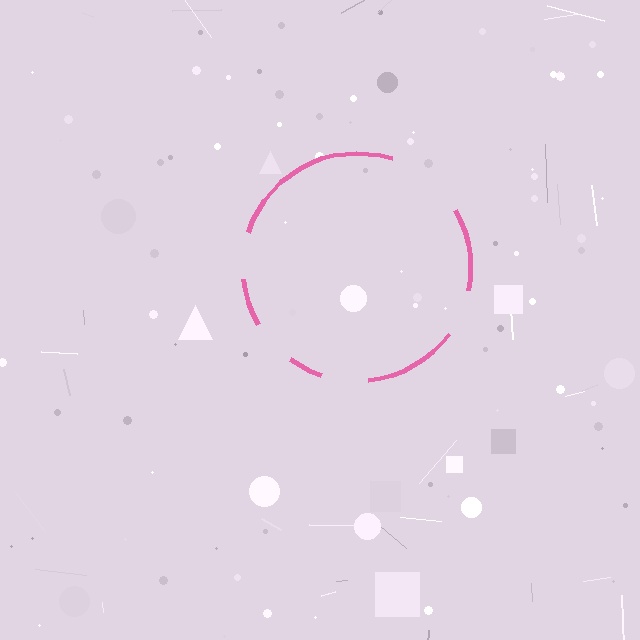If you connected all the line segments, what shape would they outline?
They would outline a circle.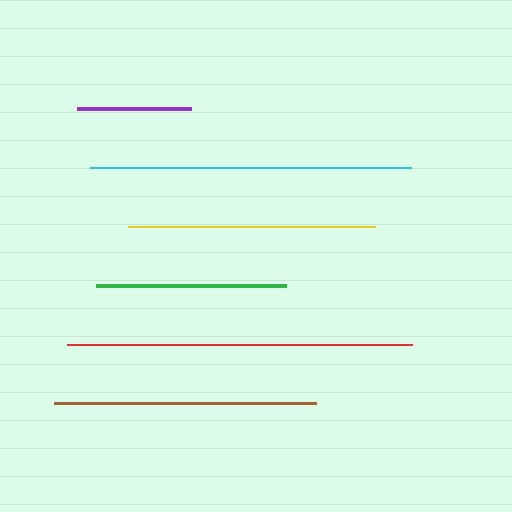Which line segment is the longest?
The red line is the longest at approximately 344 pixels.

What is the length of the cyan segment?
The cyan segment is approximately 320 pixels long.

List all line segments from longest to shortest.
From longest to shortest: red, cyan, brown, yellow, green, purple.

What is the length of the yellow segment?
The yellow segment is approximately 247 pixels long.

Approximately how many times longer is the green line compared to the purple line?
The green line is approximately 1.7 times the length of the purple line.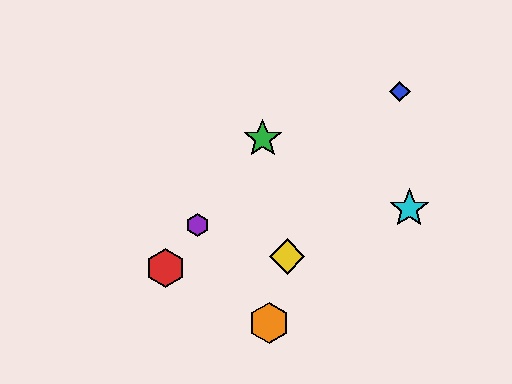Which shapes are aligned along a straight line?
The red hexagon, the green star, the purple hexagon are aligned along a straight line.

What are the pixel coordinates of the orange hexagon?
The orange hexagon is at (269, 323).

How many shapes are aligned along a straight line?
3 shapes (the red hexagon, the green star, the purple hexagon) are aligned along a straight line.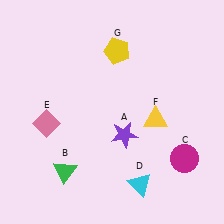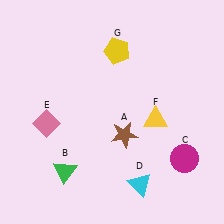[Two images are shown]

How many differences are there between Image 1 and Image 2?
There is 1 difference between the two images.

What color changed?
The star (A) changed from purple in Image 1 to brown in Image 2.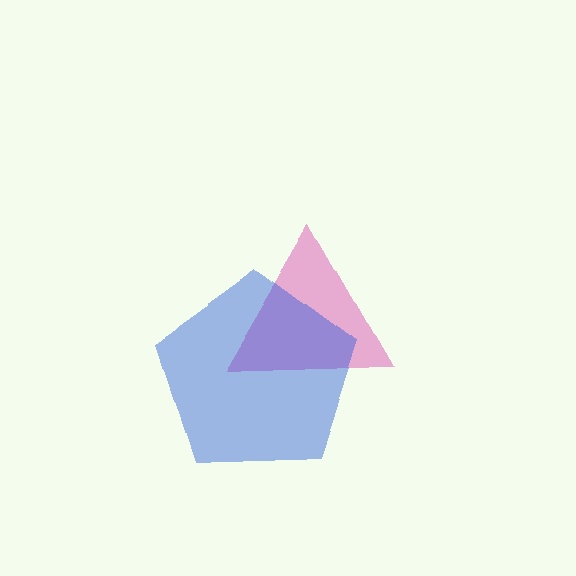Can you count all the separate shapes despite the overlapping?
Yes, there are 2 separate shapes.